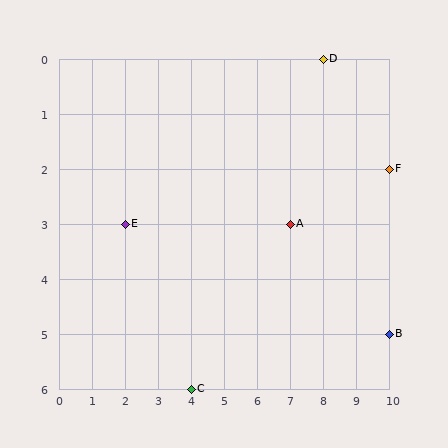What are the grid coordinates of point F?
Point F is at grid coordinates (10, 2).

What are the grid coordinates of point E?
Point E is at grid coordinates (2, 3).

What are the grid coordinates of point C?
Point C is at grid coordinates (4, 6).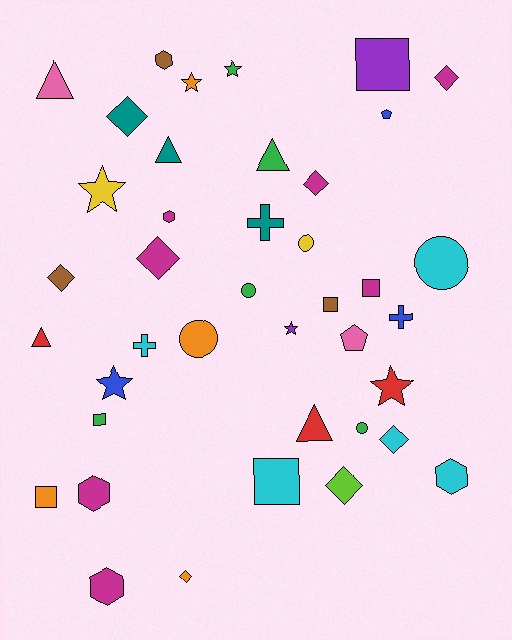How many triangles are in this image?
There are 5 triangles.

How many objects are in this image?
There are 40 objects.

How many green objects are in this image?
There are 5 green objects.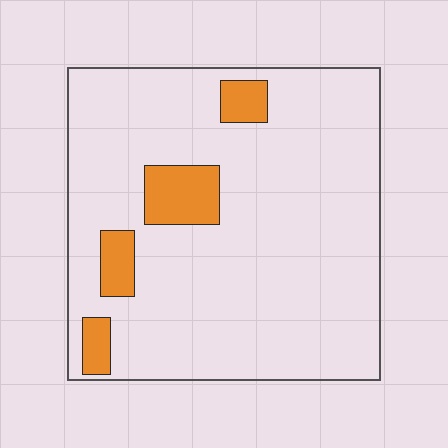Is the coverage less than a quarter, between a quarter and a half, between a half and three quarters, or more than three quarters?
Less than a quarter.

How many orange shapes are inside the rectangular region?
4.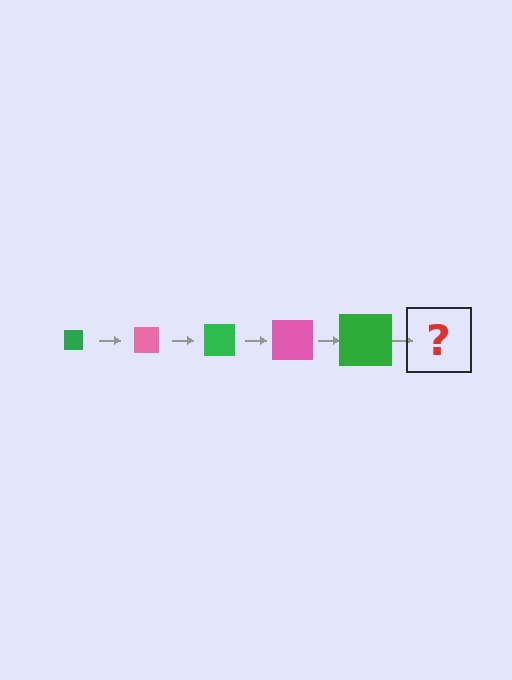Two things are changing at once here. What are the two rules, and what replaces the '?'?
The two rules are that the square grows larger each step and the color cycles through green and pink. The '?' should be a pink square, larger than the previous one.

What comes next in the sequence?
The next element should be a pink square, larger than the previous one.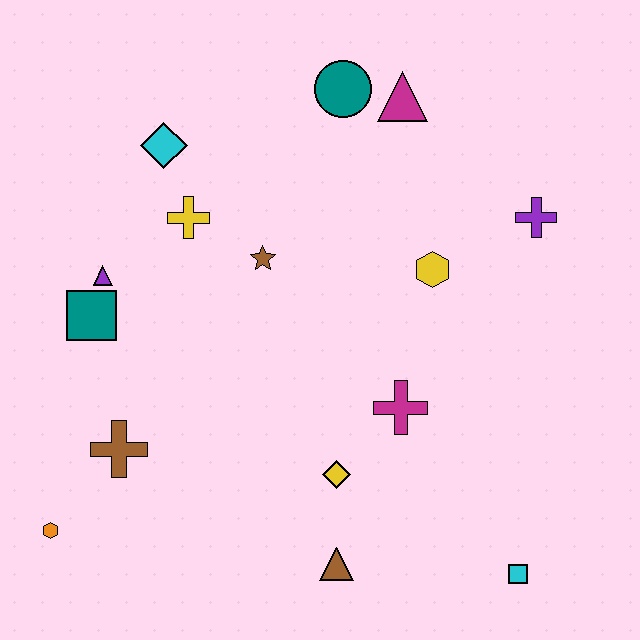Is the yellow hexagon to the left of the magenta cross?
No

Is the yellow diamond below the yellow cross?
Yes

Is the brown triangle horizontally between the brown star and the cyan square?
Yes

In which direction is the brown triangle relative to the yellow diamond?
The brown triangle is below the yellow diamond.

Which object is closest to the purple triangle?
The teal square is closest to the purple triangle.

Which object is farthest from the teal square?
The cyan square is farthest from the teal square.